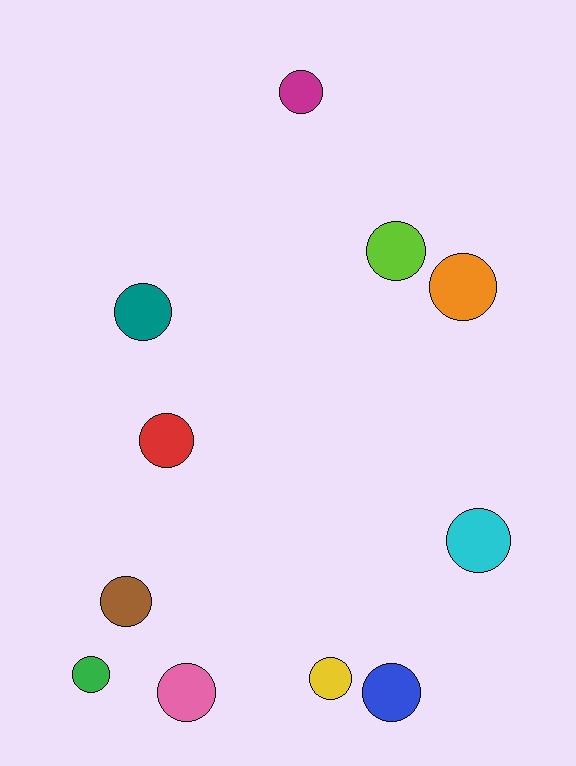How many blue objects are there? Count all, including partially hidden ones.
There is 1 blue object.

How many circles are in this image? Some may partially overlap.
There are 11 circles.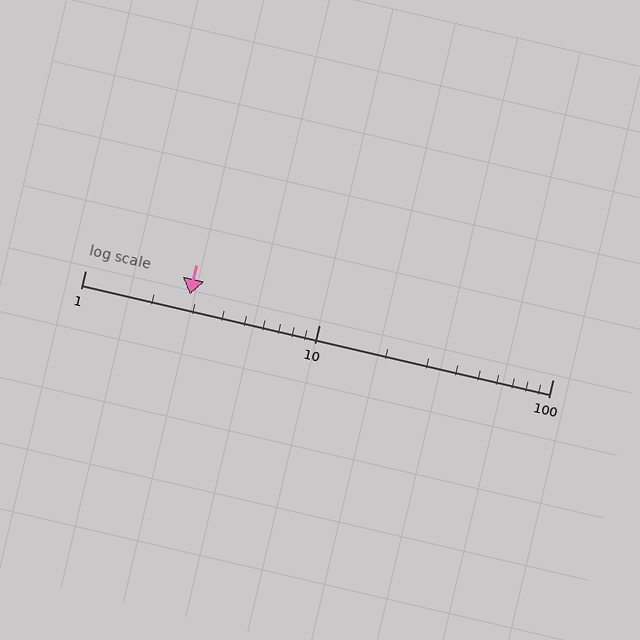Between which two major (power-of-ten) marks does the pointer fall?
The pointer is between 1 and 10.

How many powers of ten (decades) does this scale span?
The scale spans 2 decades, from 1 to 100.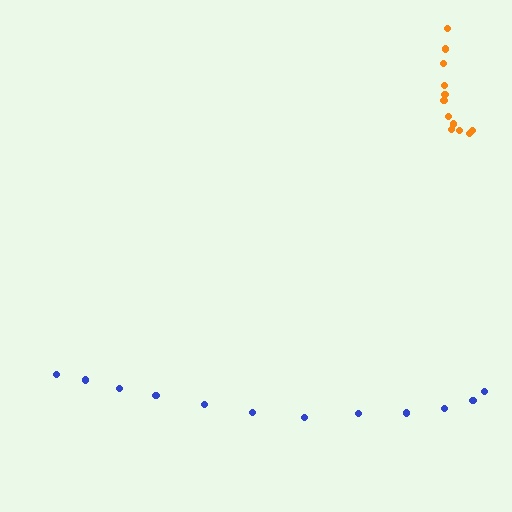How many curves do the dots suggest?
There are 2 distinct paths.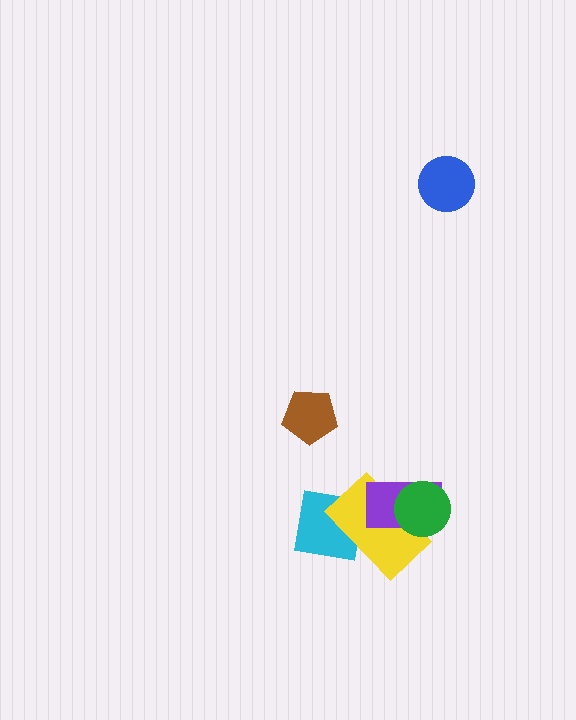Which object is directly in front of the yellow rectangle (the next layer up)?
The purple rectangle is directly in front of the yellow rectangle.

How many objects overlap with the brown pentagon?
0 objects overlap with the brown pentagon.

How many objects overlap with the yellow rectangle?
3 objects overlap with the yellow rectangle.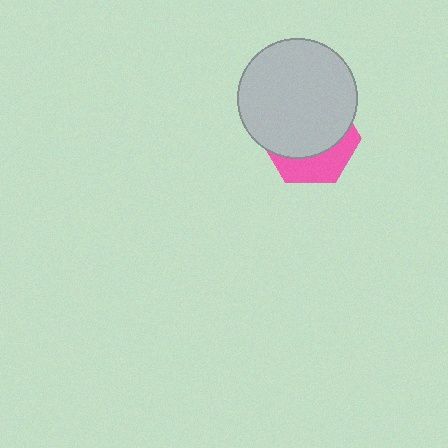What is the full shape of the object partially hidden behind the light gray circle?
The partially hidden object is a pink hexagon.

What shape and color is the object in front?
The object in front is a light gray circle.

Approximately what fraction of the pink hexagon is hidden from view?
Roughly 66% of the pink hexagon is hidden behind the light gray circle.